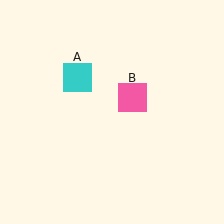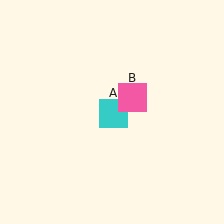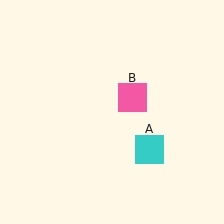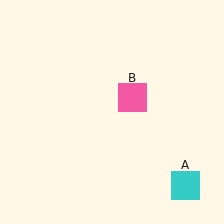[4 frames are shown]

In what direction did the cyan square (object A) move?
The cyan square (object A) moved down and to the right.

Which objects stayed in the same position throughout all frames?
Pink square (object B) remained stationary.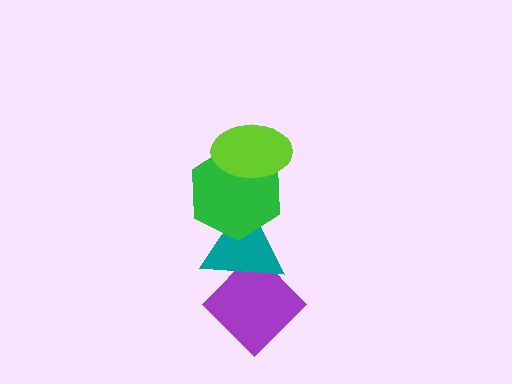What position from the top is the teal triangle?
The teal triangle is 3rd from the top.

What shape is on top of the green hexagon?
The lime ellipse is on top of the green hexagon.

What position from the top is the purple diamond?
The purple diamond is 4th from the top.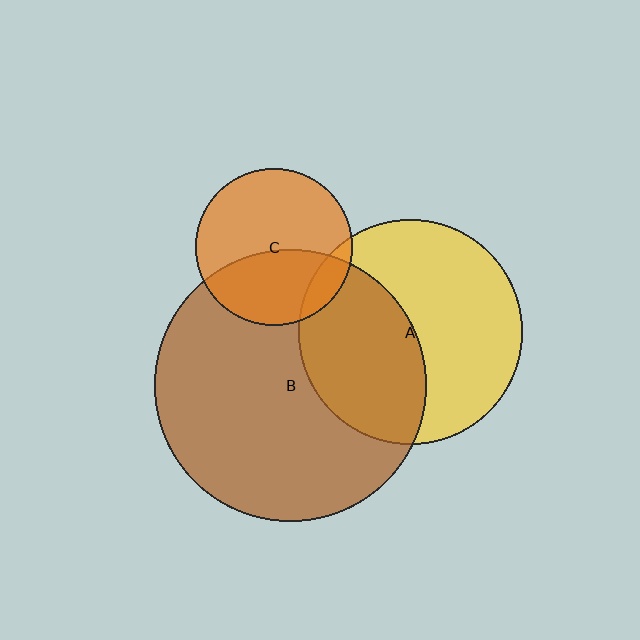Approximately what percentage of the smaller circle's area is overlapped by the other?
Approximately 45%.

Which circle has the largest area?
Circle B (brown).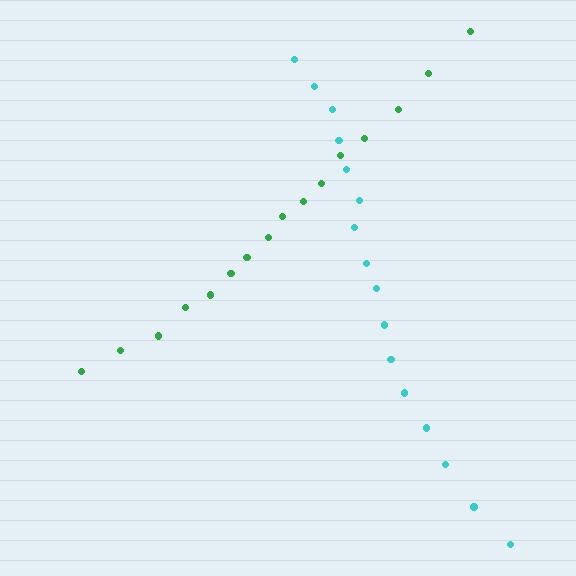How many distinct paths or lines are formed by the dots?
There are 2 distinct paths.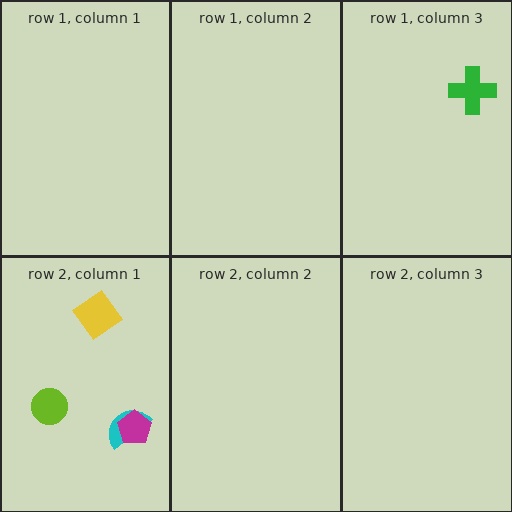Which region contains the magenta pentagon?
The row 2, column 1 region.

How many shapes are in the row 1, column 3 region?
1.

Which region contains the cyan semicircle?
The row 2, column 1 region.